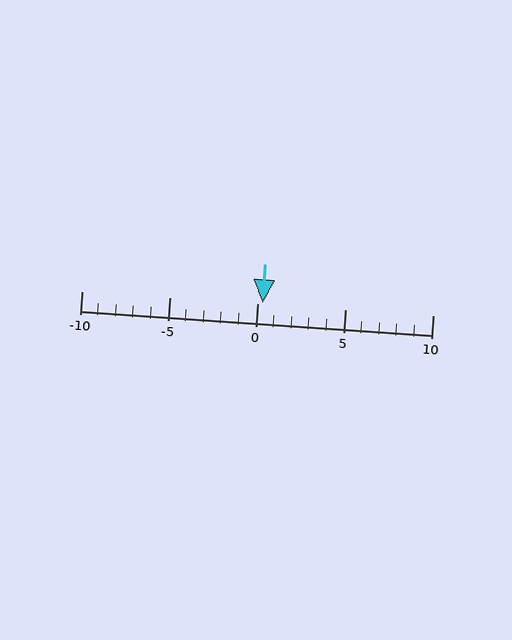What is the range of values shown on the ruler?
The ruler shows values from -10 to 10.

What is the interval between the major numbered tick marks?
The major tick marks are spaced 5 units apart.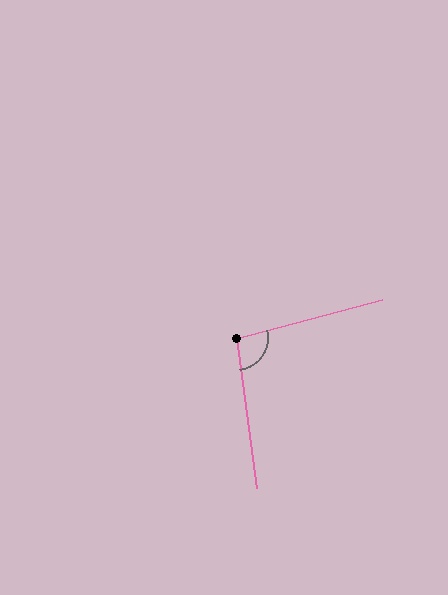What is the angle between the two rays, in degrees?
Approximately 97 degrees.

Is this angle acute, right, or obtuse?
It is obtuse.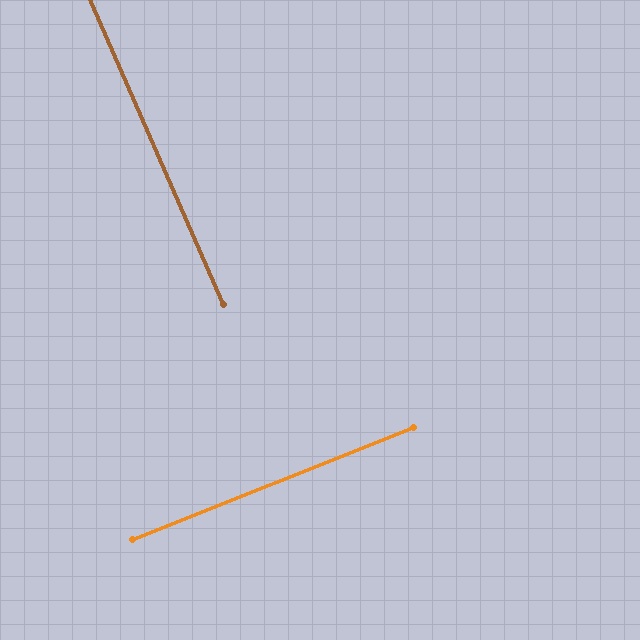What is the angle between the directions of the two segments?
Approximately 88 degrees.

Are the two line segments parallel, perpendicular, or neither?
Perpendicular — they meet at approximately 88°.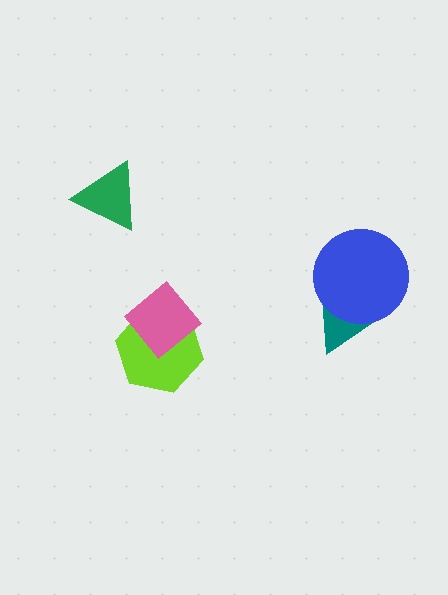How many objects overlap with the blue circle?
1 object overlaps with the blue circle.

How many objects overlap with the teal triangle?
1 object overlaps with the teal triangle.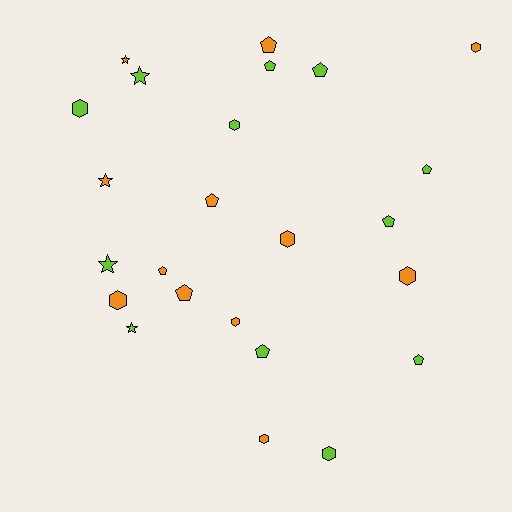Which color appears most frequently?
Lime, with 12 objects.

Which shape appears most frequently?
Pentagon, with 10 objects.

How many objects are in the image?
There are 24 objects.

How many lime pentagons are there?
There are 6 lime pentagons.